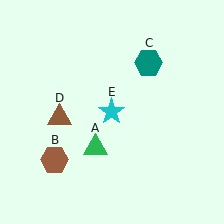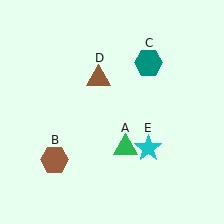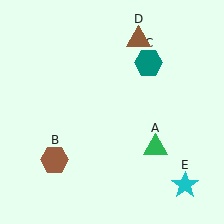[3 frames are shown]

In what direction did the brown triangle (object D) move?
The brown triangle (object D) moved up and to the right.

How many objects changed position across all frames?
3 objects changed position: green triangle (object A), brown triangle (object D), cyan star (object E).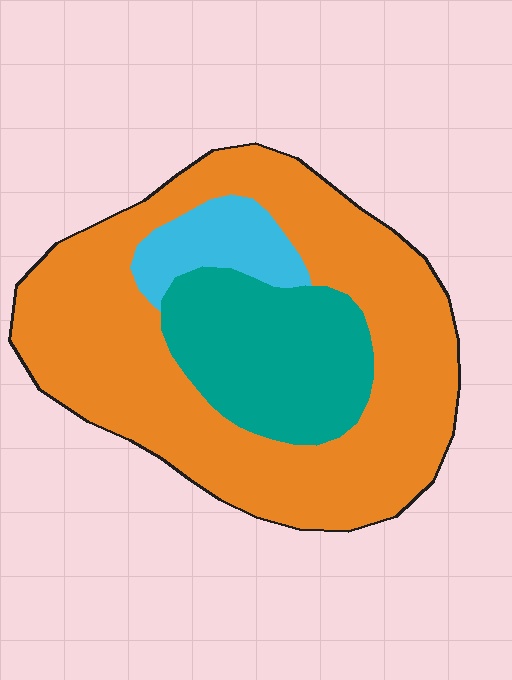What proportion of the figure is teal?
Teal covers around 25% of the figure.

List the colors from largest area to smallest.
From largest to smallest: orange, teal, cyan.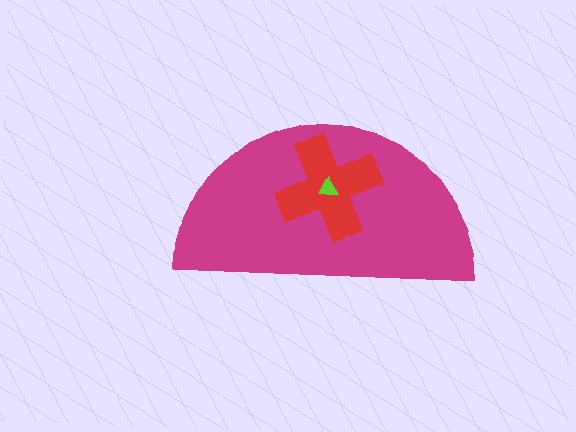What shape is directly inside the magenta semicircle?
The red cross.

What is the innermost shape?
The lime triangle.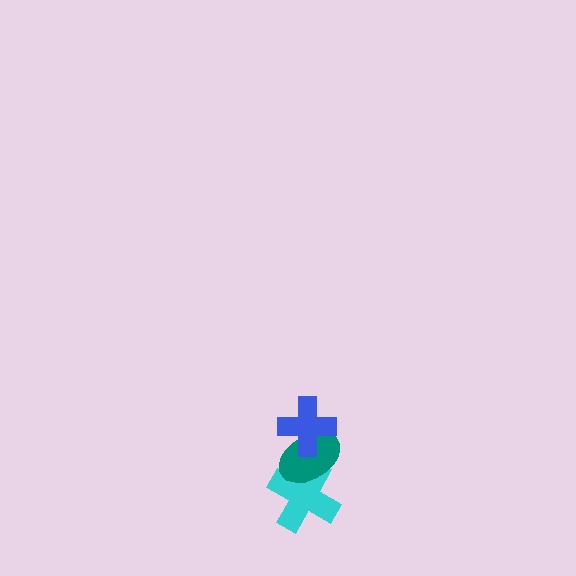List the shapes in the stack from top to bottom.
From top to bottom: the blue cross, the teal ellipse, the cyan cross.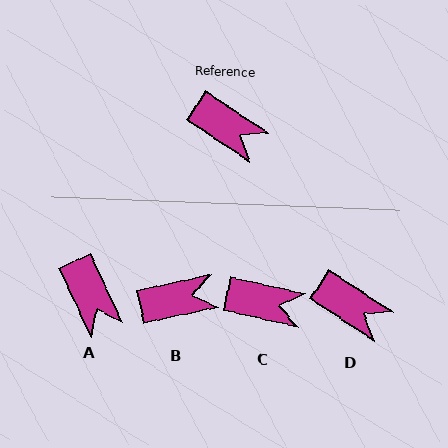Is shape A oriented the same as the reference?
No, it is off by about 31 degrees.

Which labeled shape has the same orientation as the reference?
D.